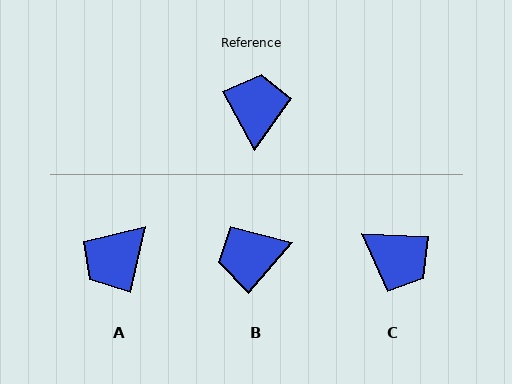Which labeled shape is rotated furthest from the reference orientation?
A, about 138 degrees away.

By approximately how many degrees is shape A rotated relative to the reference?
Approximately 138 degrees counter-clockwise.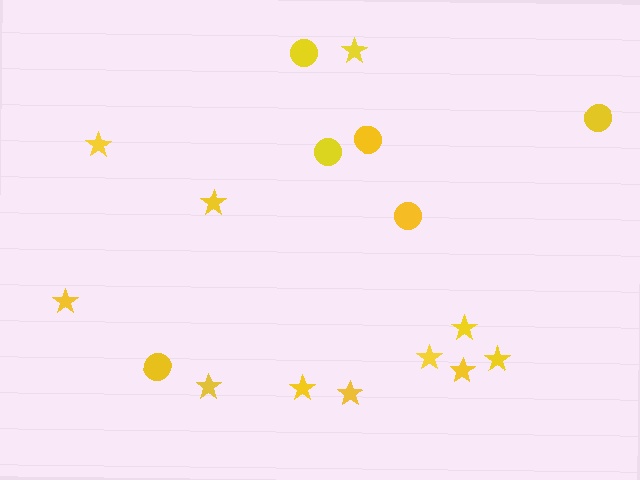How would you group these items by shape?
There are 2 groups: one group of circles (6) and one group of stars (11).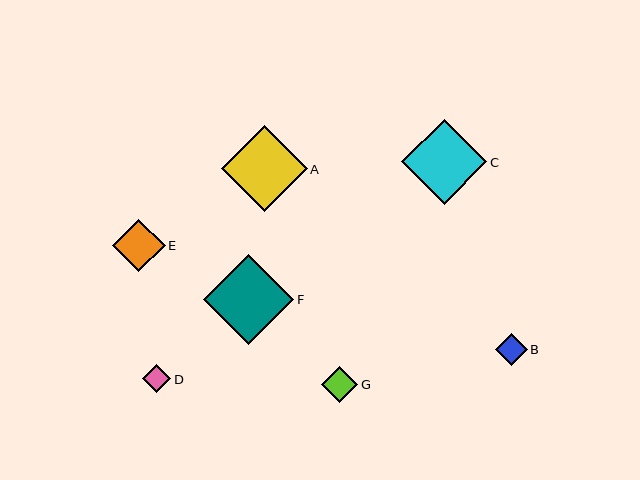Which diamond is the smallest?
Diamond D is the smallest with a size of approximately 28 pixels.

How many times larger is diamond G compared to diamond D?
Diamond G is approximately 1.3 times the size of diamond D.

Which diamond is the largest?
Diamond F is the largest with a size of approximately 90 pixels.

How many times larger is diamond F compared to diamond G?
Diamond F is approximately 2.5 times the size of diamond G.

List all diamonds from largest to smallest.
From largest to smallest: F, A, C, E, G, B, D.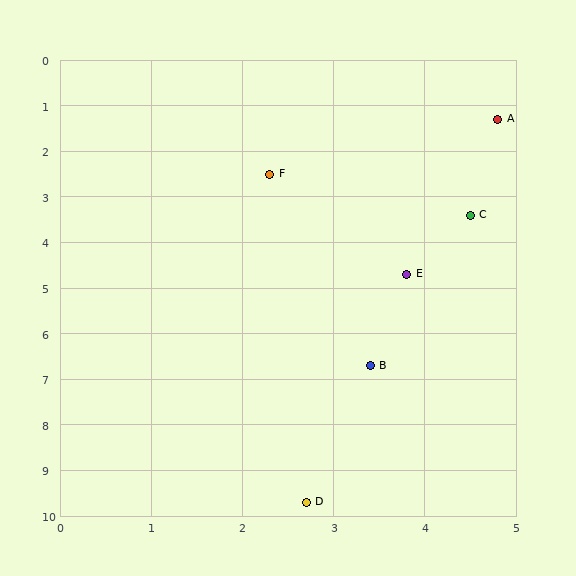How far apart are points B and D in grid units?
Points B and D are about 3.1 grid units apart.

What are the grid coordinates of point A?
Point A is at approximately (4.8, 1.3).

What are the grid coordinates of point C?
Point C is at approximately (4.5, 3.4).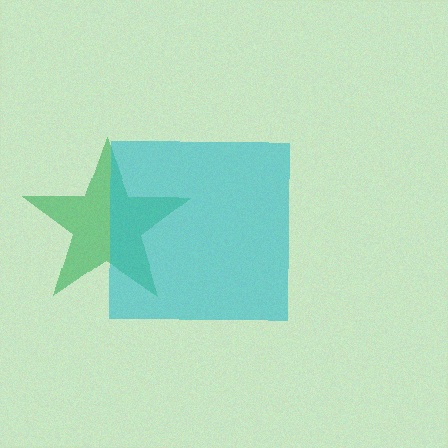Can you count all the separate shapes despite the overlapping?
Yes, there are 2 separate shapes.